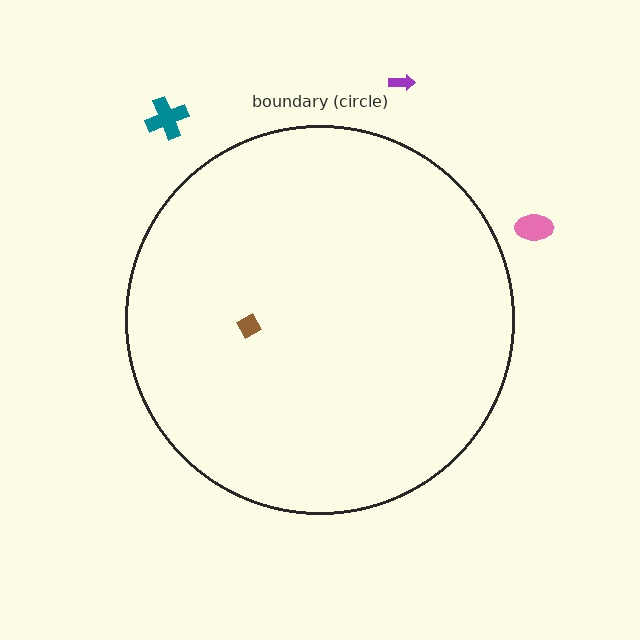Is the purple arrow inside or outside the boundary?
Outside.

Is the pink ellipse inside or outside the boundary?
Outside.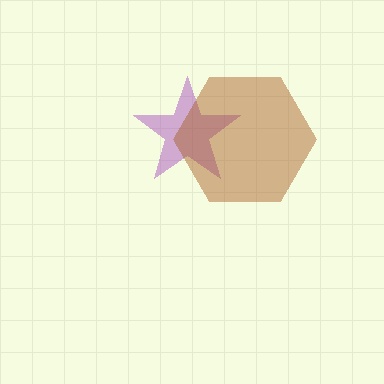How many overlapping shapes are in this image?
There are 2 overlapping shapes in the image.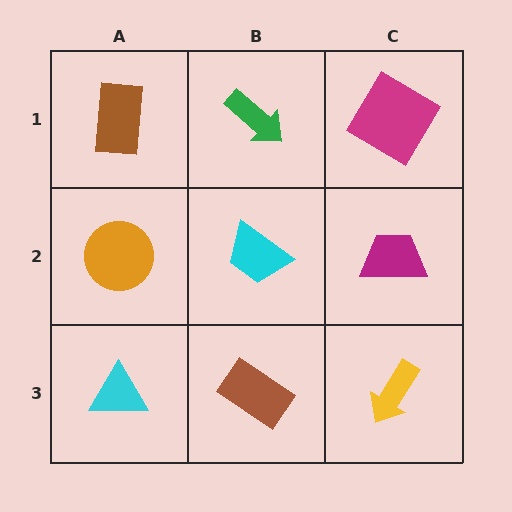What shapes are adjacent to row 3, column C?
A magenta trapezoid (row 2, column C), a brown rectangle (row 3, column B).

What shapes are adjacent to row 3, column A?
An orange circle (row 2, column A), a brown rectangle (row 3, column B).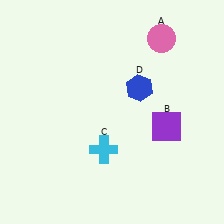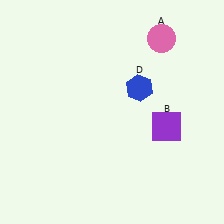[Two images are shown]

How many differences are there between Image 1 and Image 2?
There is 1 difference between the two images.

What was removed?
The cyan cross (C) was removed in Image 2.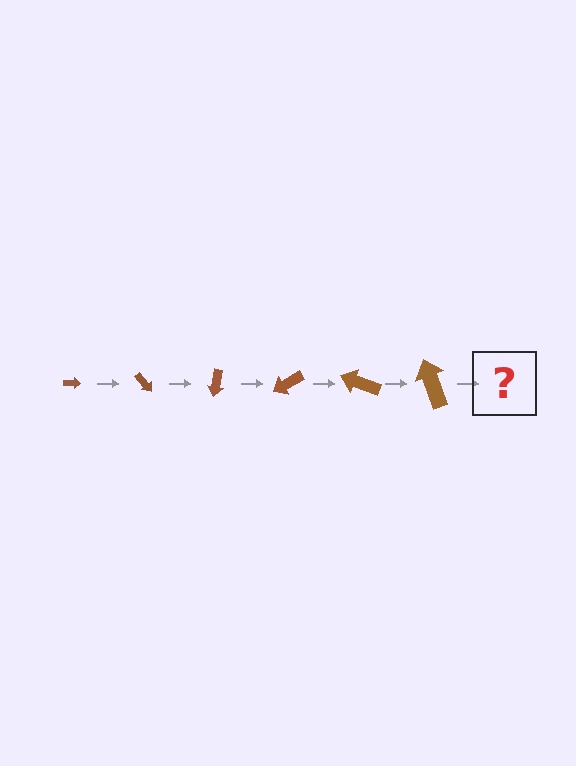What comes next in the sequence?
The next element should be an arrow, larger than the previous one and rotated 300 degrees from the start.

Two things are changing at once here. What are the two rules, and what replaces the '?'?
The two rules are that the arrow grows larger each step and it rotates 50 degrees each step. The '?' should be an arrow, larger than the previous one and rotated 300 degrees from the start.